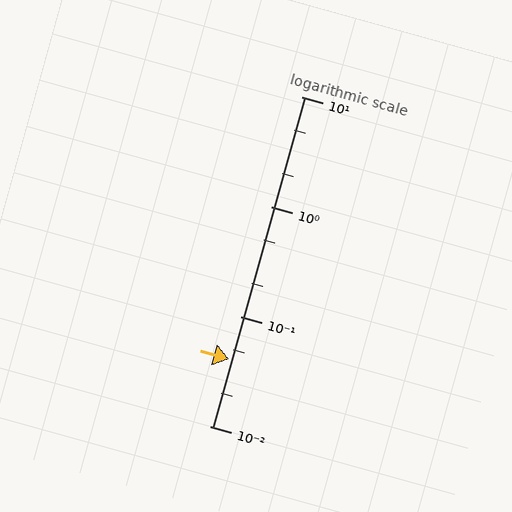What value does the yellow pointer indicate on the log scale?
The pointer indicates approximately 0.041.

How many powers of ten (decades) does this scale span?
The scale spans 3 decades, from 0.01 to 10.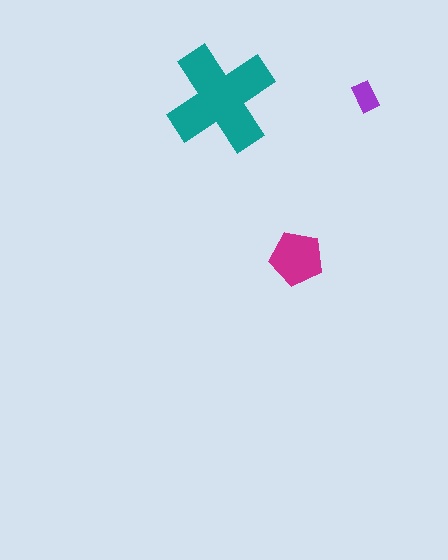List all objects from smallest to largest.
The purple rectangle, the magenta pentagon, the teal cross.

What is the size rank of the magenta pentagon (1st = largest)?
2nd.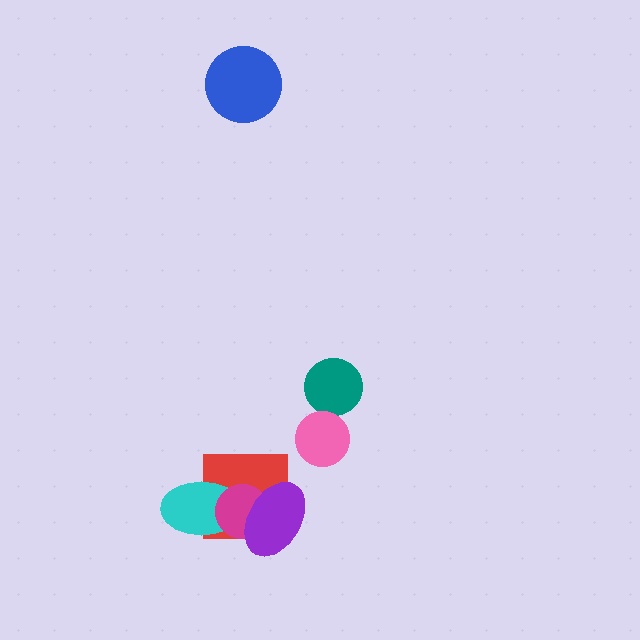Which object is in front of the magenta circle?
The purple ellipse is in front of the magenta circle.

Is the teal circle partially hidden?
No, no other shape covers it.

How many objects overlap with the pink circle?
0 objects overlap with the pink circle.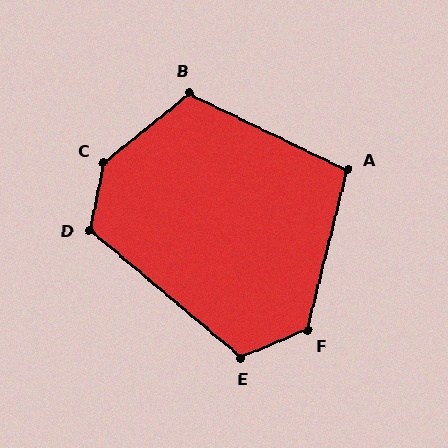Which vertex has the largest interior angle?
C, at approximately 141 degrees.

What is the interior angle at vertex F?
Approximately 127 degrees (obtuse).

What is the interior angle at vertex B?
Approximately 115 degrees (obtuse).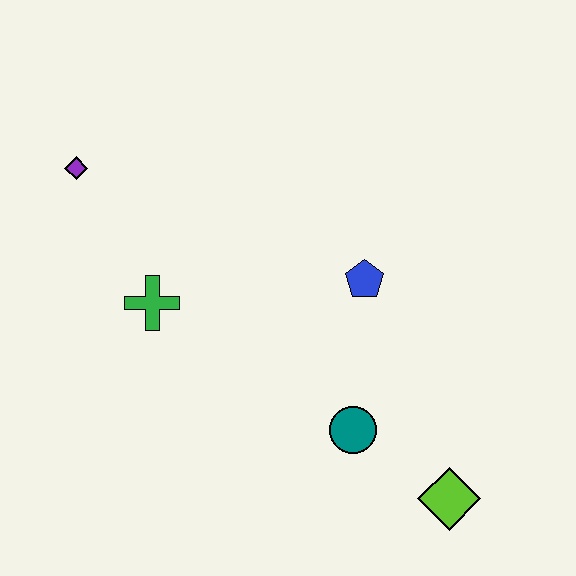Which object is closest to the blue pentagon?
The teal circle is closest to the blue pentagon.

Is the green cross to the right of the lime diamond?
No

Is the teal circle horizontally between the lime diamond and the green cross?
Yes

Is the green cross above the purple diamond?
No